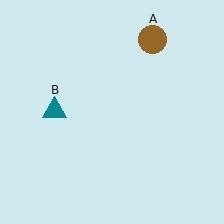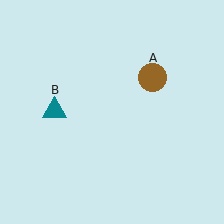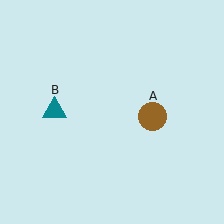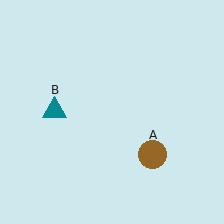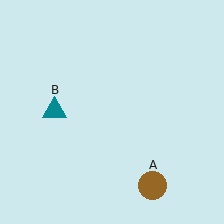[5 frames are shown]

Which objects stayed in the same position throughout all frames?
Teal triangle (object B) remained stationary.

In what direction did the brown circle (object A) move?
The brown circle (object A) moved down.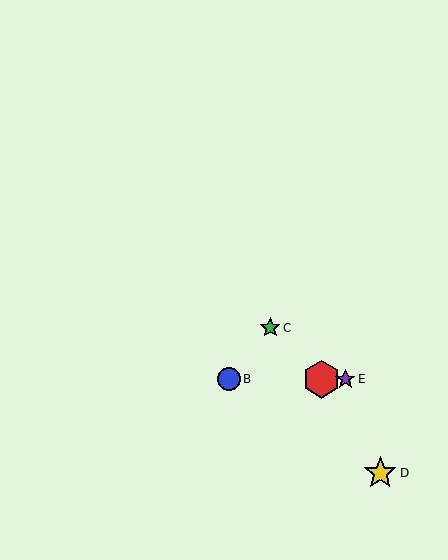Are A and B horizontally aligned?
Yes, both are at y≈379.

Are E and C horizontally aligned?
No, E is at y≈379 and C is at y≈328.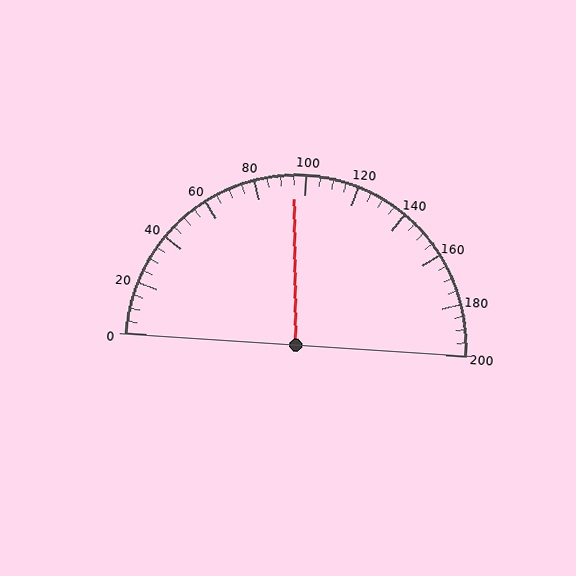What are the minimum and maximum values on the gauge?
The gauge ranges from 0 to 200.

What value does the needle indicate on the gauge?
The needle indicates approximately 95.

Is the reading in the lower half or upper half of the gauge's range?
The reading is in the lower half of the range (0 to 200).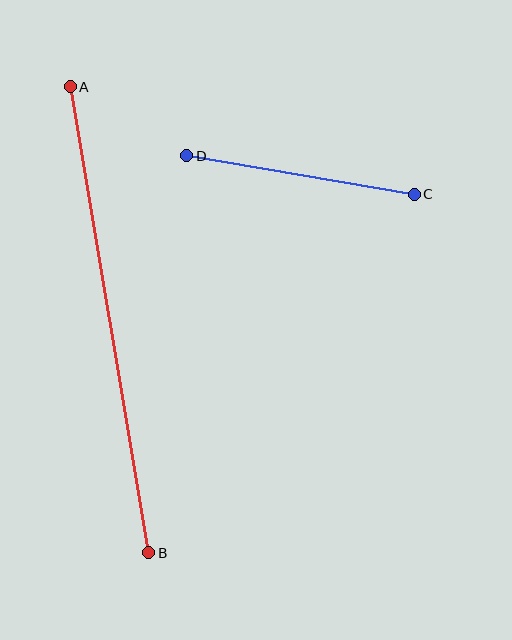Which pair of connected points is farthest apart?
Points A and B are farthest apart.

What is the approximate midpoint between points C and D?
The midpoint is at approximately (301, 175) pixels.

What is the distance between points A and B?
The distance is approximately 473 pixels.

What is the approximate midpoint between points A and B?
The midpoint is at approximately (109, 320) pixels.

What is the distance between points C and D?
The distance is approximately 231 pixels.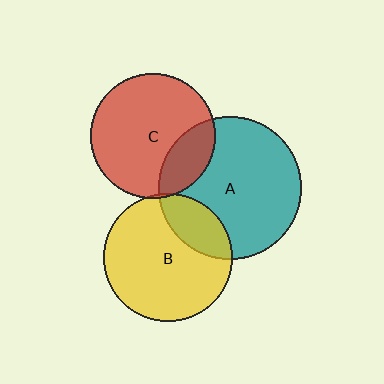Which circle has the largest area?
Circle A (teal).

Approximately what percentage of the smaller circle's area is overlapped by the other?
Approximately 5%.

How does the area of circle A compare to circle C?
Approximately 1.3 times.